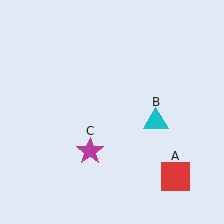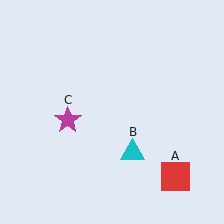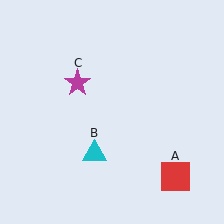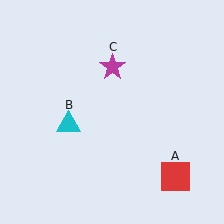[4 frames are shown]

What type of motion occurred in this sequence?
The cyan triangle (object B), magenta star (object C) rotated clockwise around the center of the scene.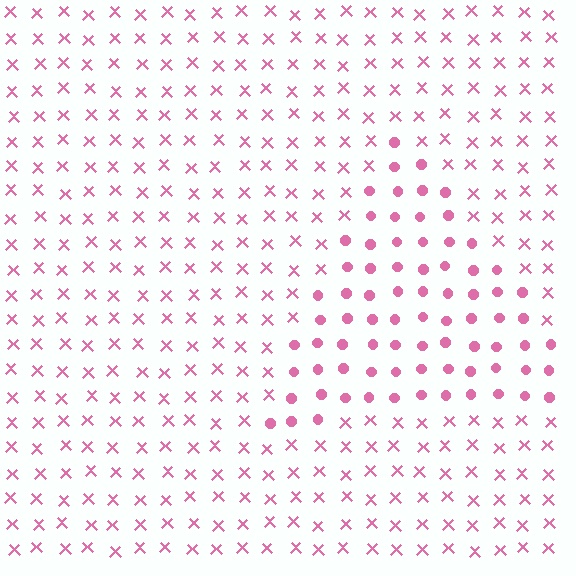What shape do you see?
I see a triangle.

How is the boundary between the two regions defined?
The boundary is defined by a change in element shape: circles inside vs. X marks outside. All elements share the same color and spacing.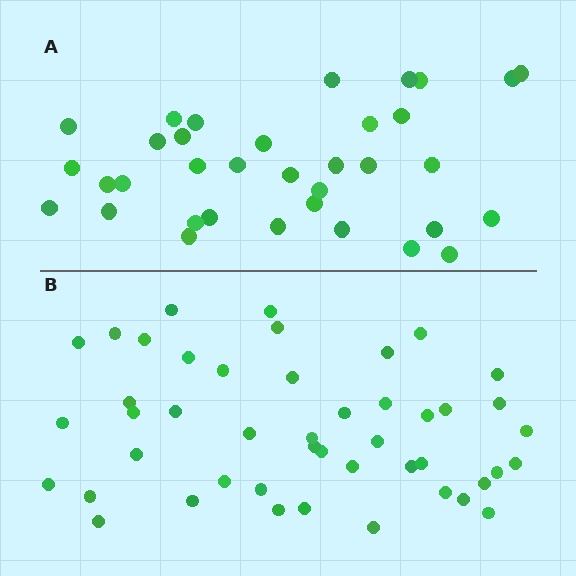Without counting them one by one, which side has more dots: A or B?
Region B (the bottom region) has more dots.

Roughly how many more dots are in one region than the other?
Region B has roughly 12 or so more dots than region A.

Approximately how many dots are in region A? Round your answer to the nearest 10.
About 40 dots. (The exact count is 35, which rounds to 40.)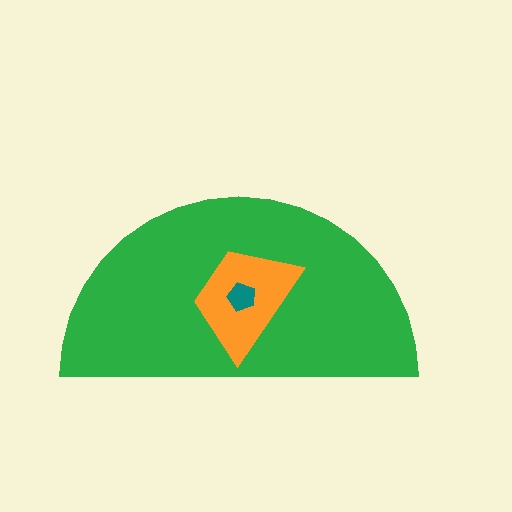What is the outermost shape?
The green semicircle.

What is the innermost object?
The teal pentagon.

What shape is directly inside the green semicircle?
The orange trapezoid.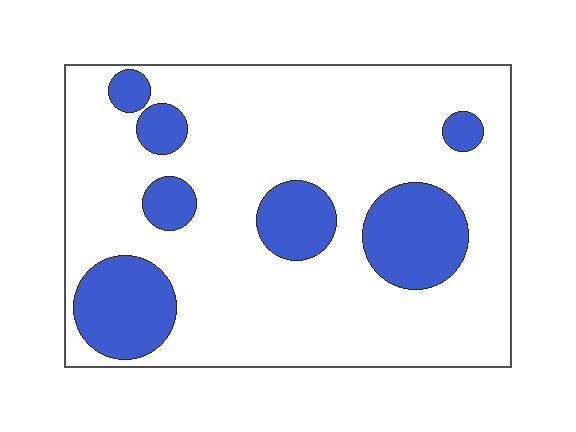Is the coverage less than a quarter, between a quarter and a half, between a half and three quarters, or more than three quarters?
Less than a quarter.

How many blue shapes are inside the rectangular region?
7.